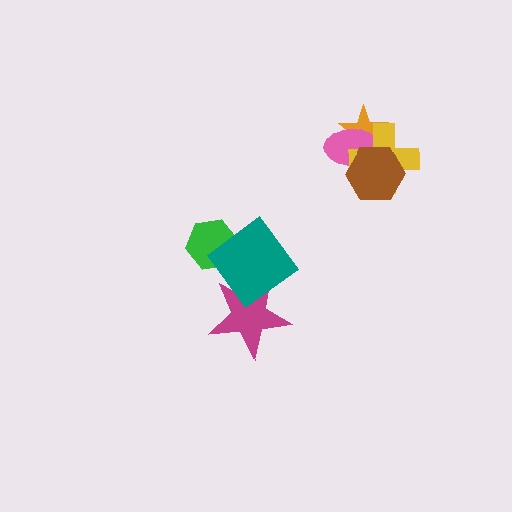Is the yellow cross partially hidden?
Yes, it is partially covered by another shape.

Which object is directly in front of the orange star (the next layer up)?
The pink ellipse is directly in front of the orange star.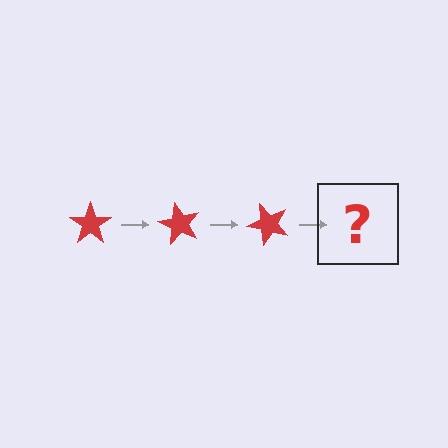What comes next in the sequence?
The next element should be a red star rotated 180 degrees.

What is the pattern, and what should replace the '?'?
The pattern is that the star rotates 60 degrees each step. The '?' should be a red star rotated 180 degrees.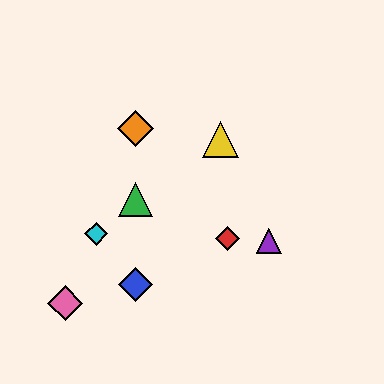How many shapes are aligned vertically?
3 shapes (the blue diamond, the green triangle, the orange diamond) are aligned vertically.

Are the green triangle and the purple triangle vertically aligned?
No, the green triangle is at x≈136 and the purple triangle is at x≈269.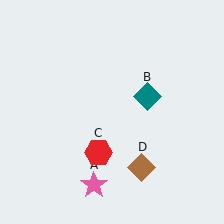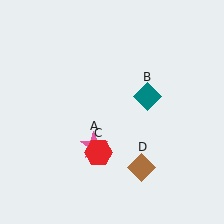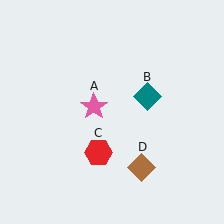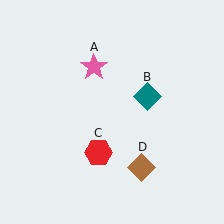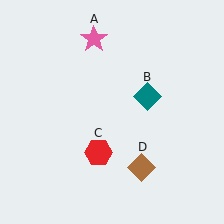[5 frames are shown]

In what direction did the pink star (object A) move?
The pink star (object A) moved up.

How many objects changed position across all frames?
1 object changed position: pink star (object A).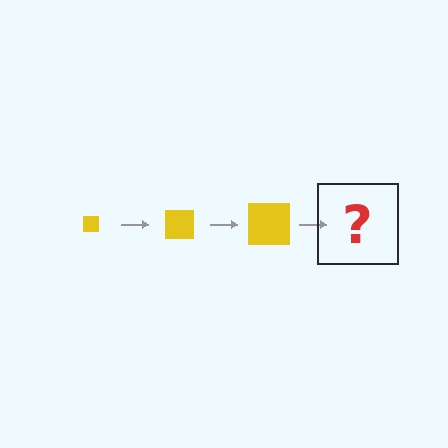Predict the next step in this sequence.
The next step is a yellow square, larger than the previous one.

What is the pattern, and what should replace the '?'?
The pattern is that the square gets progressively larger each step. The '?' should be a yellow square, larger than the previous one.